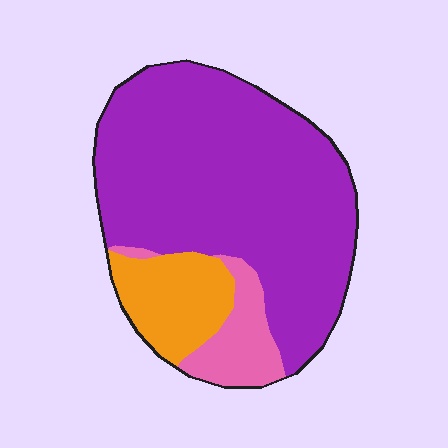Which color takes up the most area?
Purple, at roughly 75%.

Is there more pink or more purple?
Purple.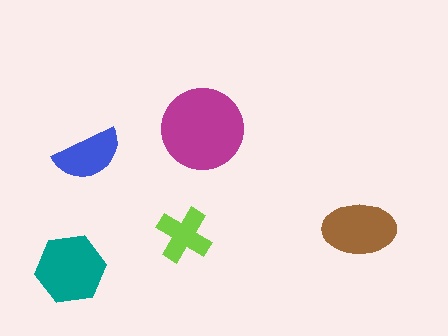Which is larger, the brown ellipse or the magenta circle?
The magenta circle.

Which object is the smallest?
The lime cross.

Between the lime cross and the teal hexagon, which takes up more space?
The teal hexagon.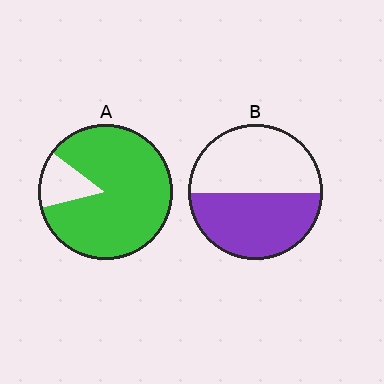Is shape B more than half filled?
Roughly half.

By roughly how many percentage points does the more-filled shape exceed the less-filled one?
By roughly 35 percentage points (A over B).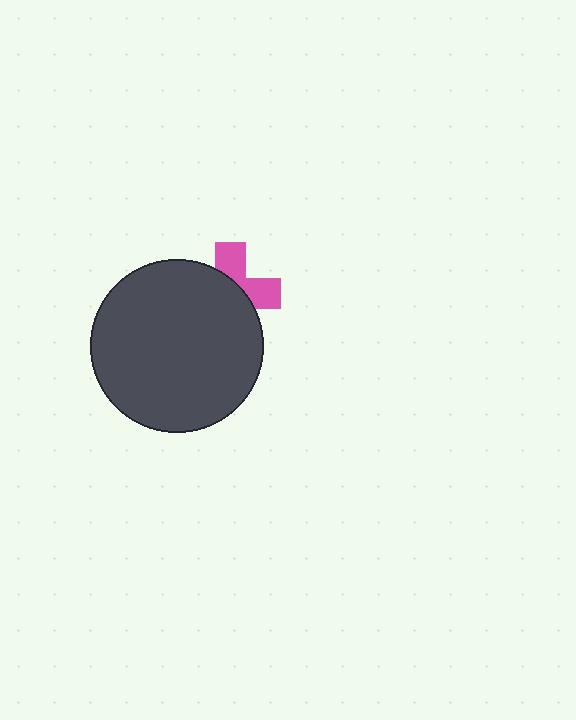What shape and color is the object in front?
The object in front is a dark gray circle.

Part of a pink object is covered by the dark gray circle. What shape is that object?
It is a cross.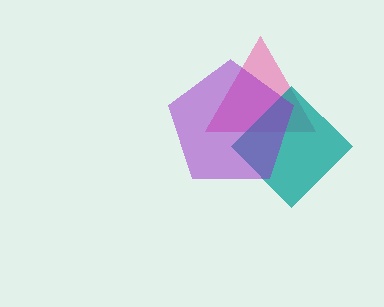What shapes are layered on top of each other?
The layered shapes are: a pink triangle, a teal diamond, a purple pentagon.